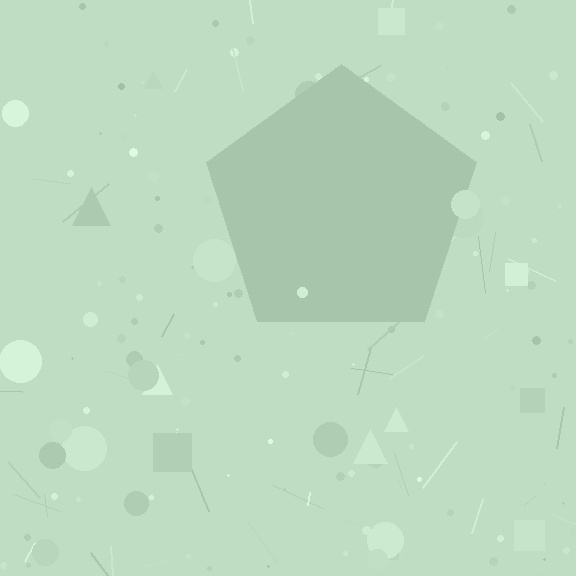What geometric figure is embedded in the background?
A pentagon is embedded in the background.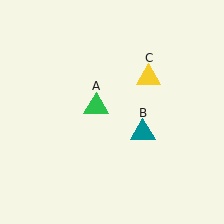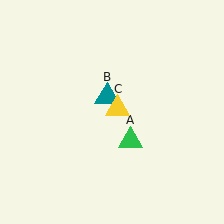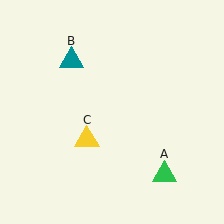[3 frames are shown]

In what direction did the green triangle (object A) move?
The green triangle (object A) moved down and to the right.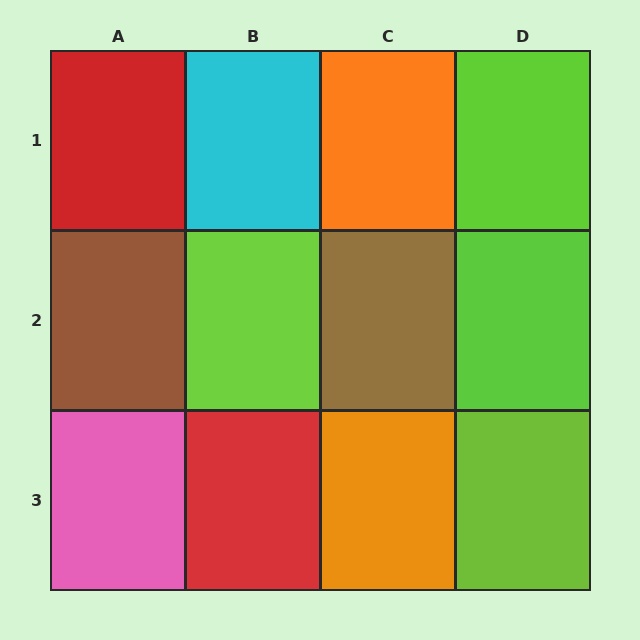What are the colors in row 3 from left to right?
Pink, red, orange, lime.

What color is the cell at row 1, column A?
Red.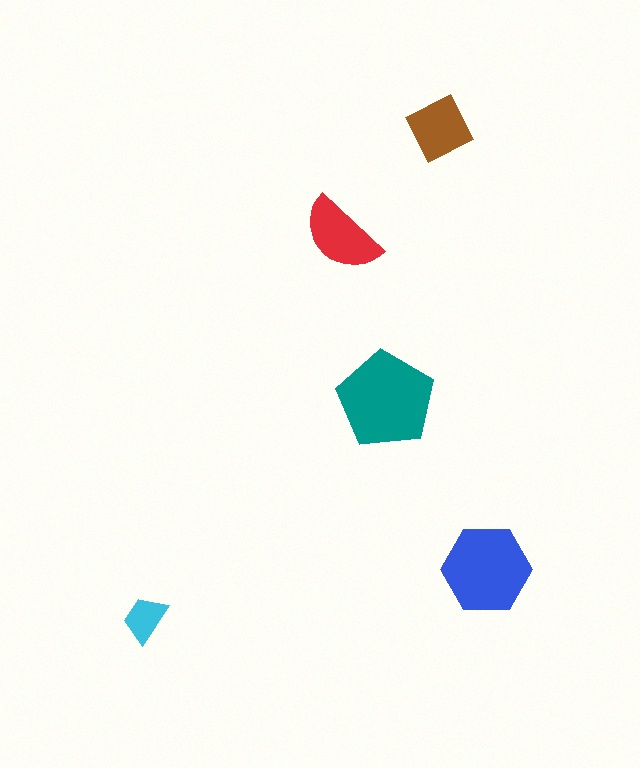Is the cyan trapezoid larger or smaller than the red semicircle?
Smaller.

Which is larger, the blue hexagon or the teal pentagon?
The teal pentagon.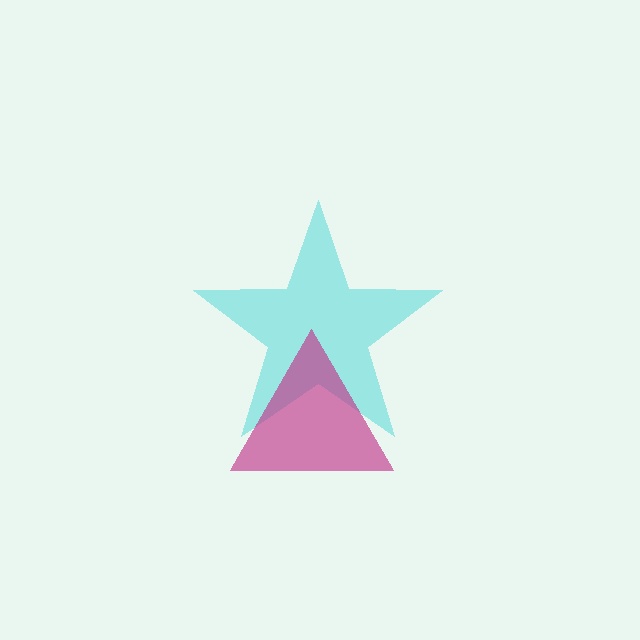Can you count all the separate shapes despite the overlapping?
Yes, there are 2 separate shapes.